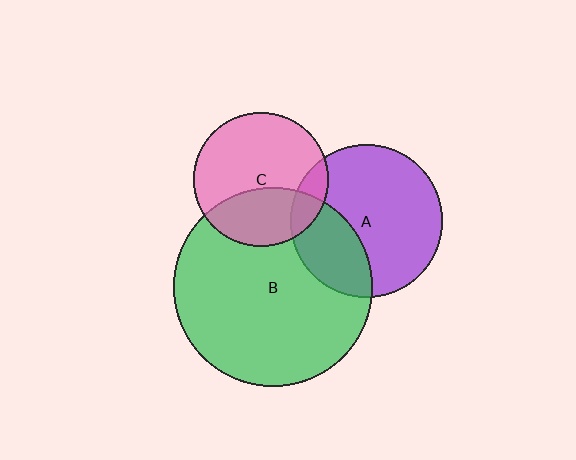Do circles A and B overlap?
Yes.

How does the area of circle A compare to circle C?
Approximately 1.3 times.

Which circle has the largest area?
Circle B (green).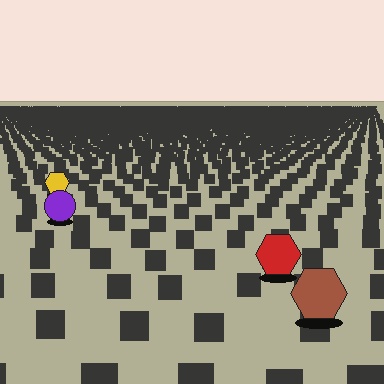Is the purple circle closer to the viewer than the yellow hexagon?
Yes. The purple circle is closer — you can tell from the texture gradient: the ground texture is coarser near it.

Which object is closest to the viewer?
The brown hexagon is closest. The texture marks near it are larger and more spread out.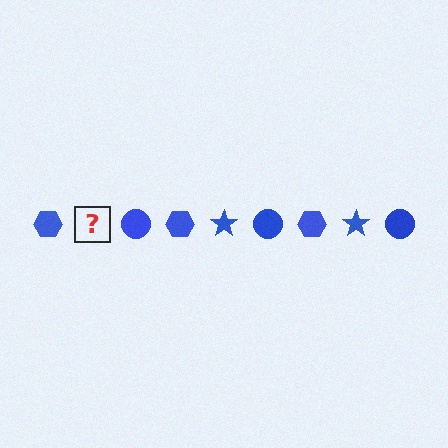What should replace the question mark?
The question mark should be replaced with a blue star.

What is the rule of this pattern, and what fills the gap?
The rule is that the pattern cycles through hexagon, star, circle shapes in blue. The gap should be filled with a blue star.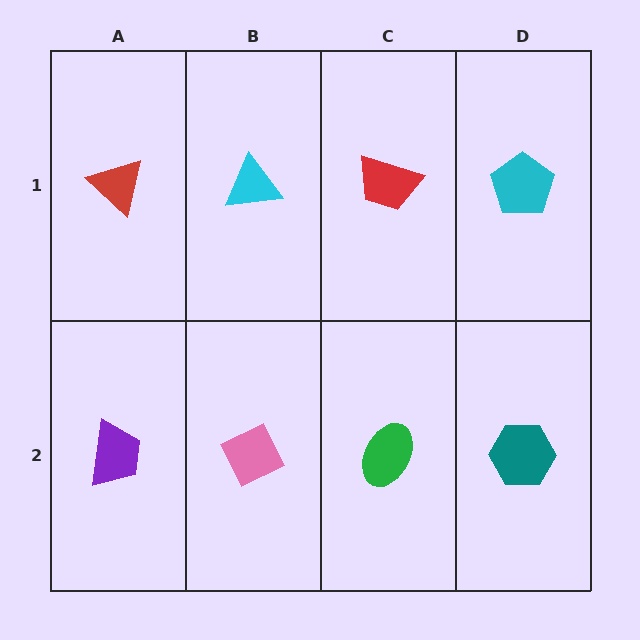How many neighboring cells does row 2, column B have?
3.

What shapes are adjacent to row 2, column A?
A red triangle (row 1, column A), a pink diamond (row 2, column B).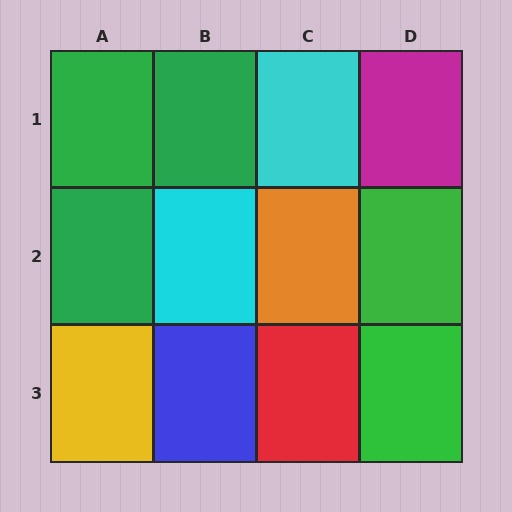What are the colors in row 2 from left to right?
Green, cyan, orange, green.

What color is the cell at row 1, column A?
Green.